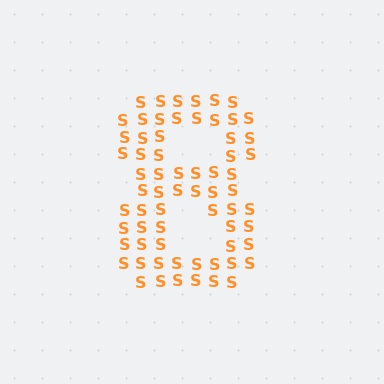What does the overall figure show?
The overall figure shows the digit 8.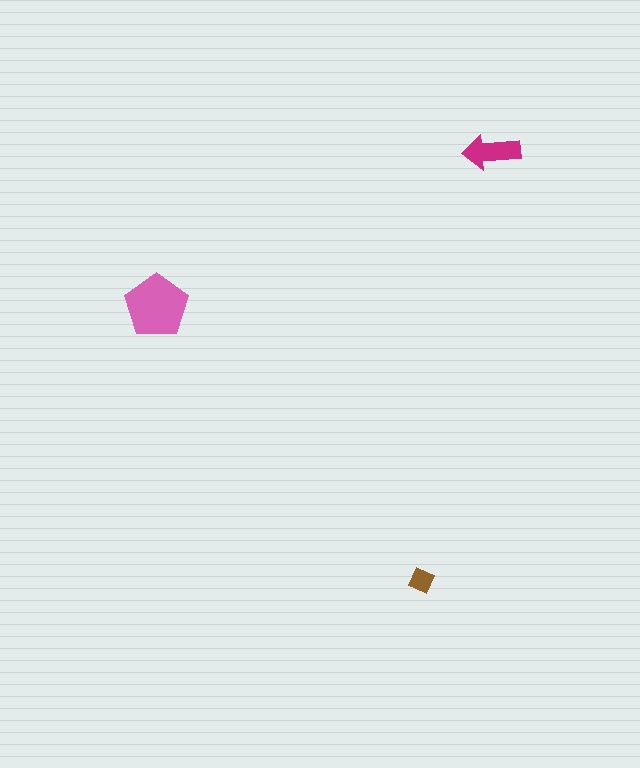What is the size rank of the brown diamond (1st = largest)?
3rd.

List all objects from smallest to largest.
The brown diamond, the magenta arrow, the pink pentagon.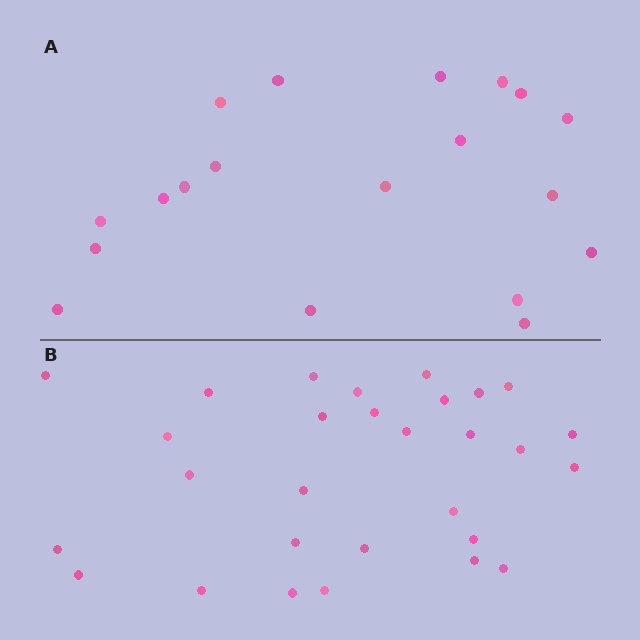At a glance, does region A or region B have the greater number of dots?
Region B (the bottom region) has more dots.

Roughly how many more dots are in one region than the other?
Region B has roughly 10 or so more dots than region A.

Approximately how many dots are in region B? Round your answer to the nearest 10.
About 30 dots. (The exact count is 29, which rounds to 30.)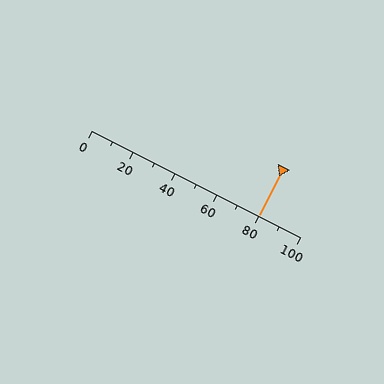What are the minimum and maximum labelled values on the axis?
The axis runs from 0 to 100.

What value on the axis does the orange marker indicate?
The marker indicates approximately 80.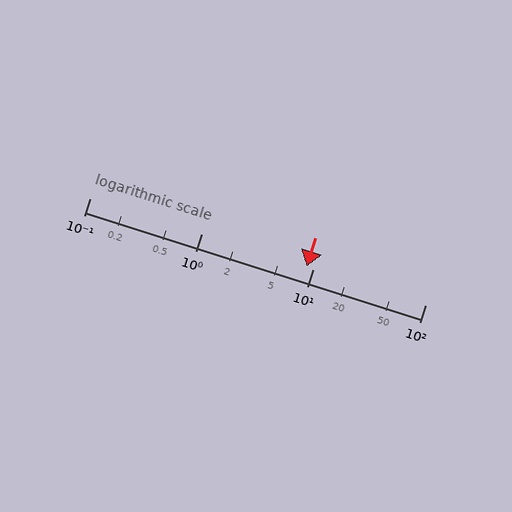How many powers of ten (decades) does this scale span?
The scale spans 3 decades, from 0.1 to 100.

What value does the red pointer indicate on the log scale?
The pointer indicates approximately 8.7.